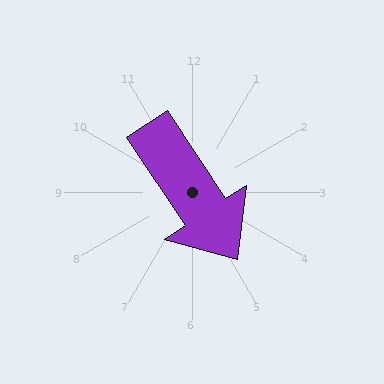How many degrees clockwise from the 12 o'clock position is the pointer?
Approximately 146 degrees.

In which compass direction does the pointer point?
Southeast.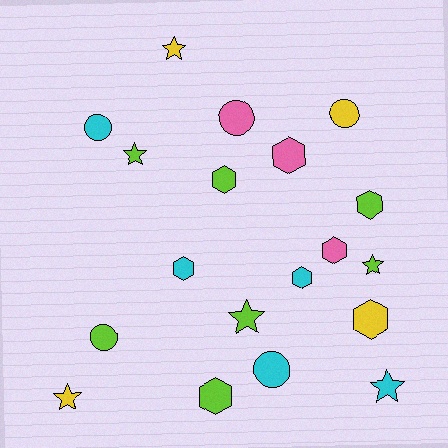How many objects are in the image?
There are 19 objects.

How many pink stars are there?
There are no pink stars.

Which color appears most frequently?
Lime, with 7 objects.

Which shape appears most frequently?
Hexagon, with 8 objects.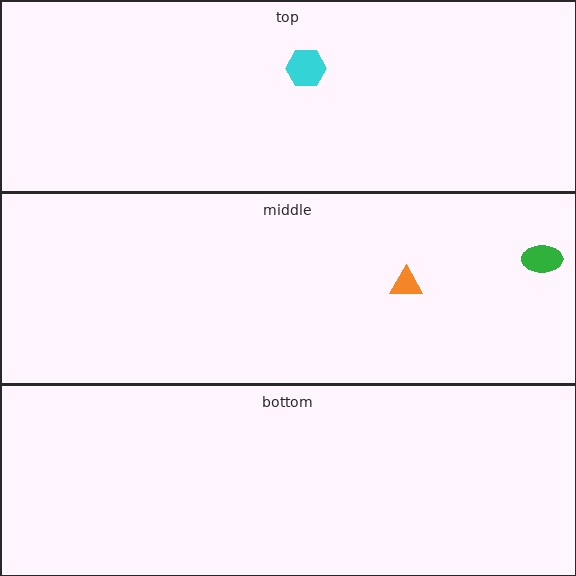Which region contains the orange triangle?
The middle region.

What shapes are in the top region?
The cyan hexagon.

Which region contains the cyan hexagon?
The top region.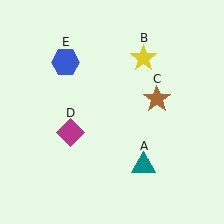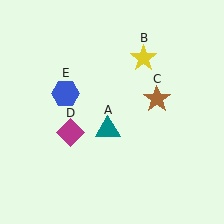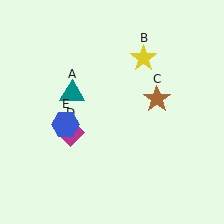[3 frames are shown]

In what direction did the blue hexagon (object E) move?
The blue hexagon (object E) moved down.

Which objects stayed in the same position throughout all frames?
Yellow star (object B) and brown star (object C) and magenta diamond (object D) remained stationary.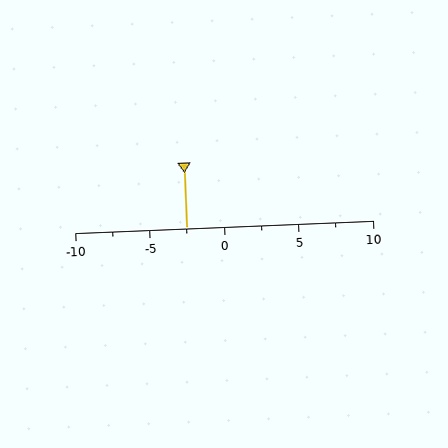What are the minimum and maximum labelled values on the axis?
The axis runs from -10 to 10.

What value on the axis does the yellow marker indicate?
The marker indicates approximately -2.5.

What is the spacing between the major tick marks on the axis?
The major ticks are spaced 5 apart.